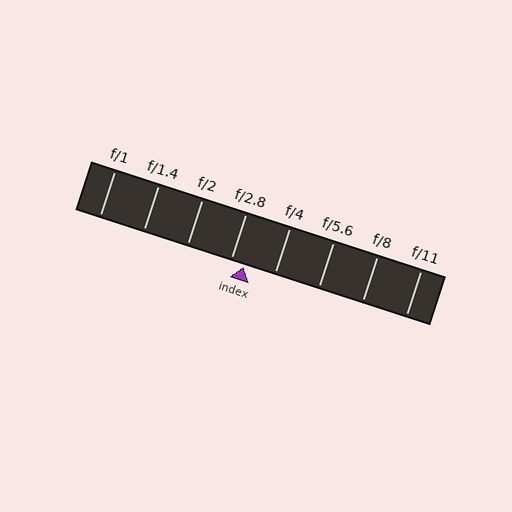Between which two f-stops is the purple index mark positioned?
The index mark is between f/2.8 and f/4.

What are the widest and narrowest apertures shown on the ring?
The widest aperture shown is f/1 and the narrowest is f/11.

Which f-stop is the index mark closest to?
The index mark is closest to f/2.8.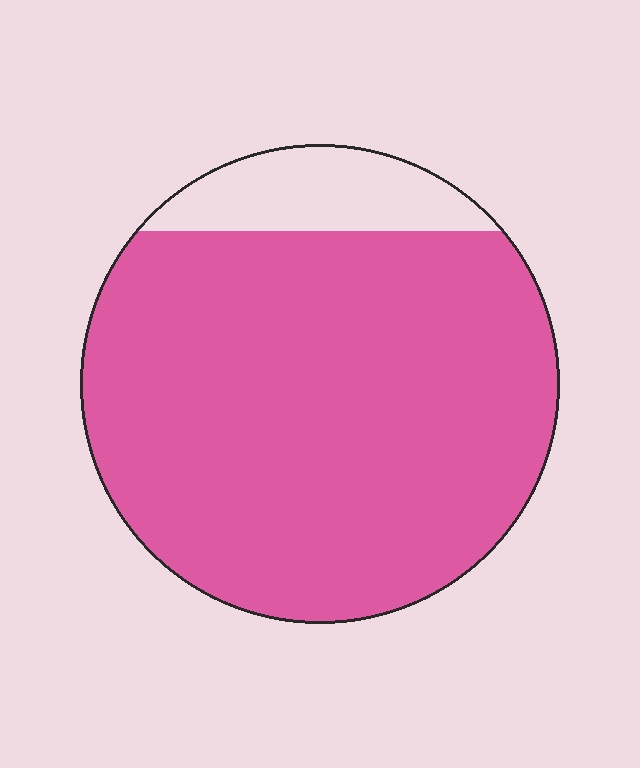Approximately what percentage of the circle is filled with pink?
Approximately 90%.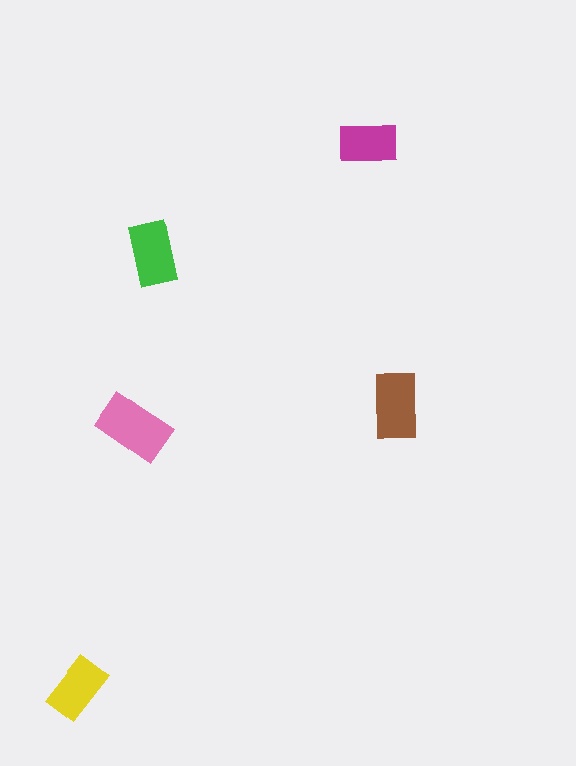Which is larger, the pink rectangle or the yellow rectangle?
The pink one.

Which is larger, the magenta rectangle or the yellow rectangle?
The yellow one.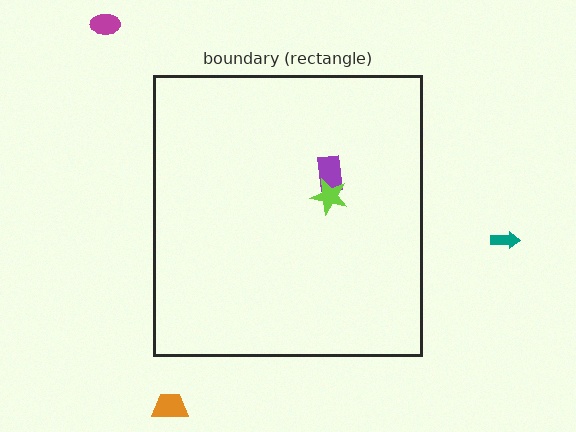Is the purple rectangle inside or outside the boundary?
Inside.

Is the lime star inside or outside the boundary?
Inside.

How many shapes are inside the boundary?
2 inside, 3 outside.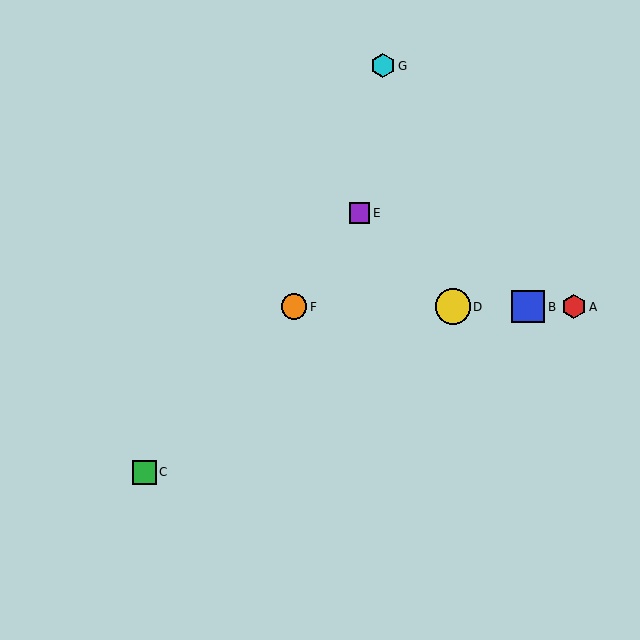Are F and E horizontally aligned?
No, F is at y≈307 and E is at y≈213.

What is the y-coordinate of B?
Object B is at y≈307.